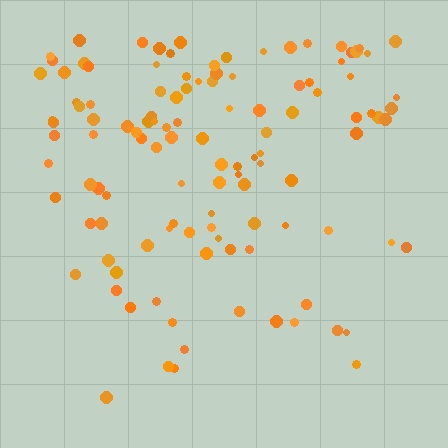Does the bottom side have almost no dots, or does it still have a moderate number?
Still a moderate number, just noticeably fewer than the top.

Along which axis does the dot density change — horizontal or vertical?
Vertical.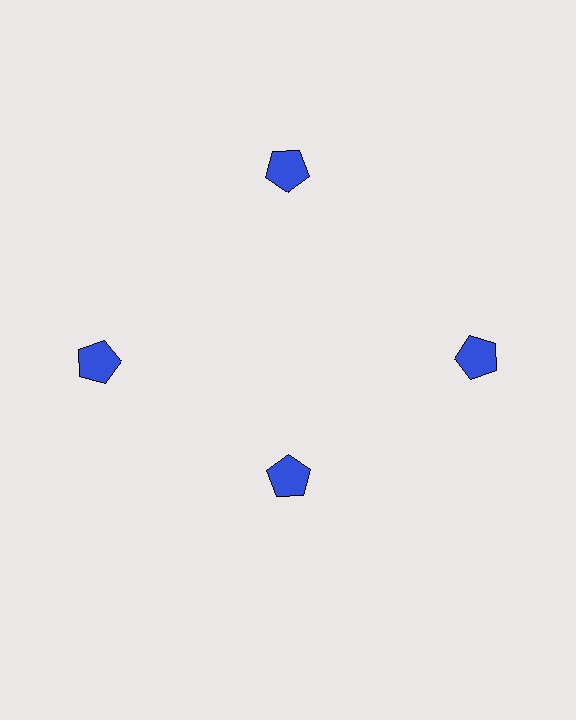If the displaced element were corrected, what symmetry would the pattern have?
It would have 4-fold rotational symmetry — the pattern would map onto itself every 90 degrees.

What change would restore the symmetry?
The symmetry would be restored by moving it outward, back onto the ring so that all 4 pentagons sit at equal angles and equal distance from the center.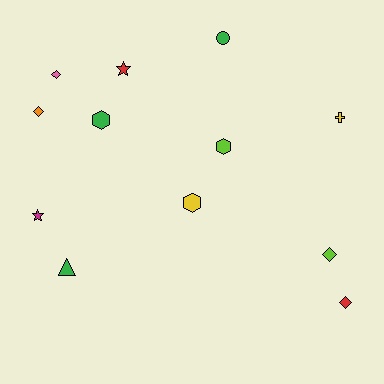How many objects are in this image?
There are 12 objects.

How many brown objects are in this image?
There are no brown objects.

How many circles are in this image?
There is 1 circle.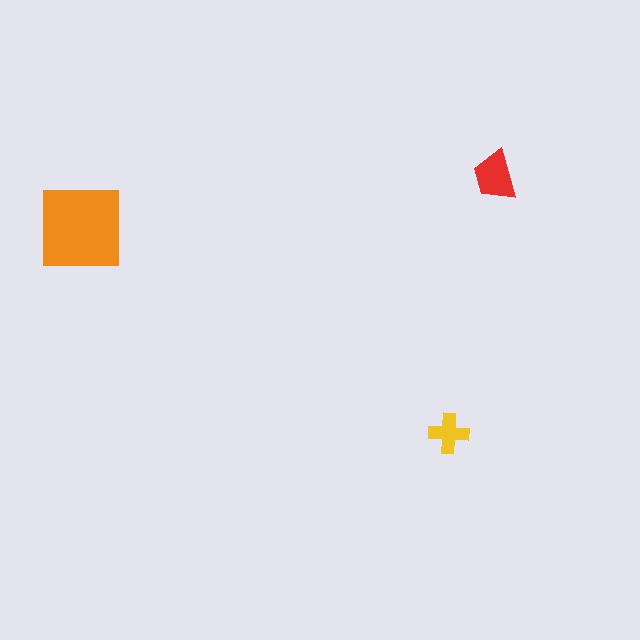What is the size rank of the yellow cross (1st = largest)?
3rd.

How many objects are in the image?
There are 3 objects in the image.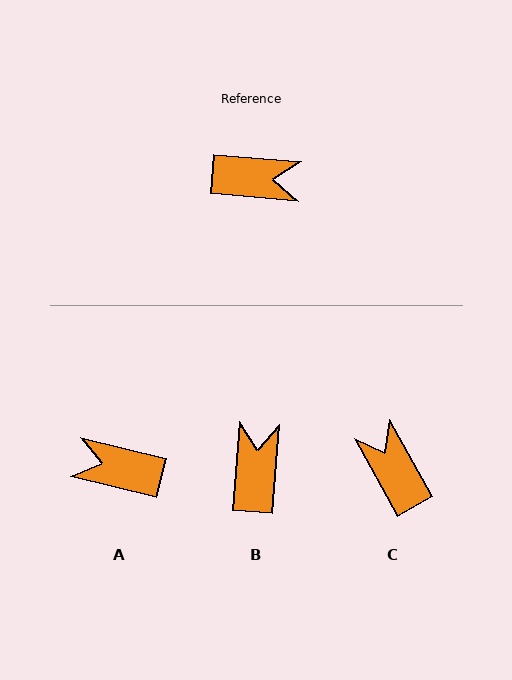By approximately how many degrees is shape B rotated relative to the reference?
Approximately 90 degrees counter-clockwise.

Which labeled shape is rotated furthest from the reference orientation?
A, about 171 degrees away.